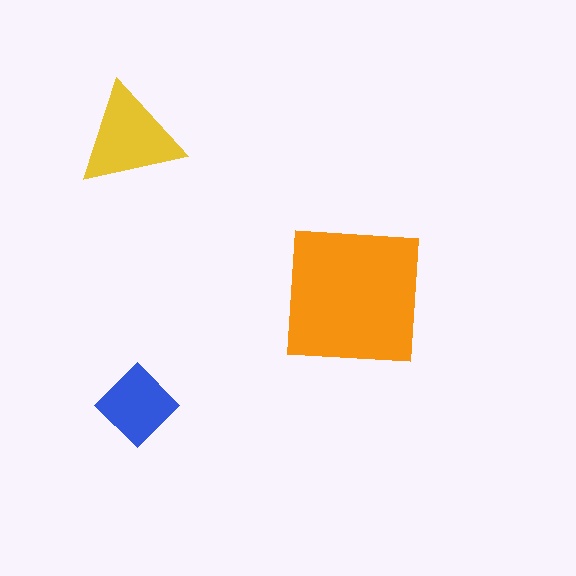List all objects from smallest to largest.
The blue diamond, the yellow triangle, the orange square.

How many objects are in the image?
There are 3 objects in the image.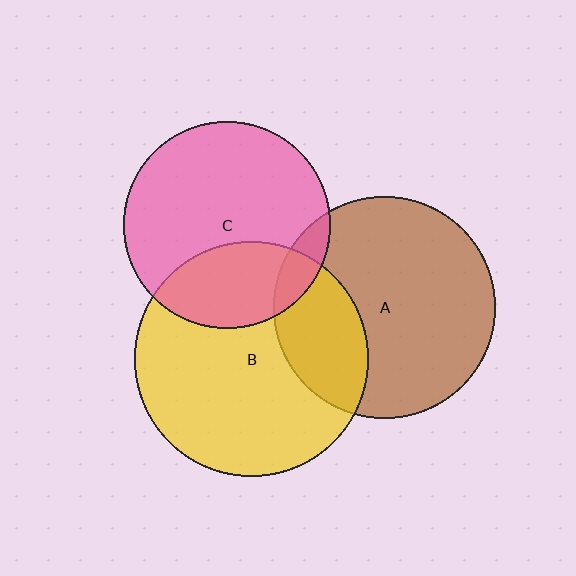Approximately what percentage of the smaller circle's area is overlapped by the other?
Approximately 10%.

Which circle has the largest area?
Circle B (yellow).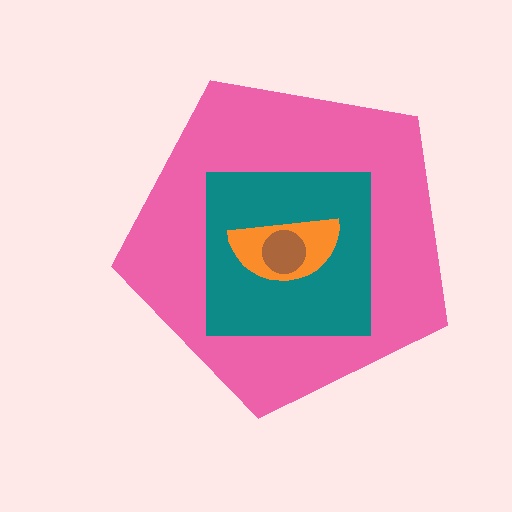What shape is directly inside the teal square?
The orange semicircle.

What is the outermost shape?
The pink pentagon.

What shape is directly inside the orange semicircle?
The brown circle.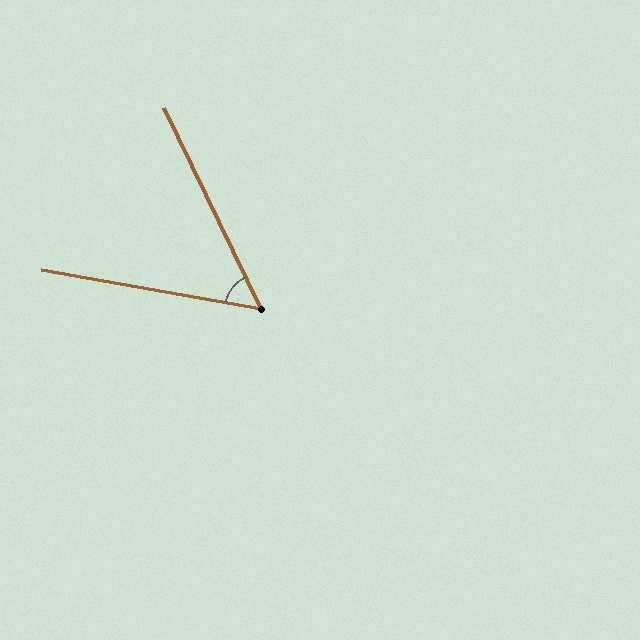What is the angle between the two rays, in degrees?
Approximately 54 degrees.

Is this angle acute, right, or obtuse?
It is acute.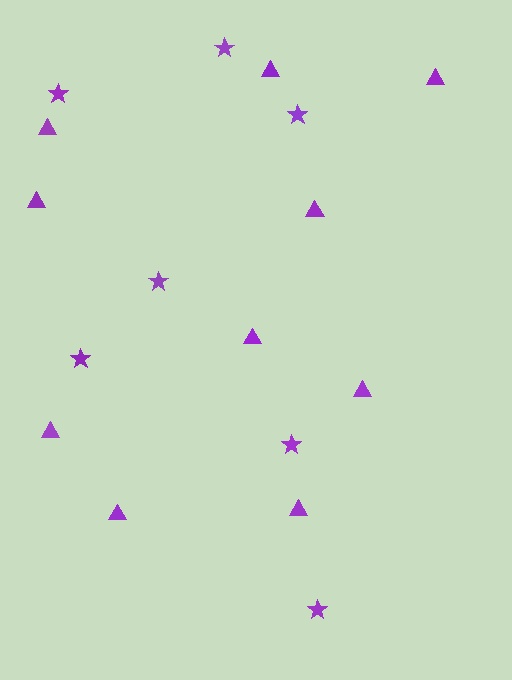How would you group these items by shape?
There are 2 groups: one group of stars (7) and one group of triangles (10).